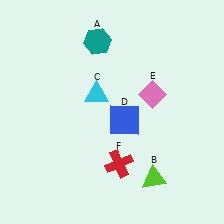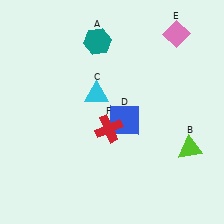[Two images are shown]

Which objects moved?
The objects that moved are: the lime triangle (B), the pink diamond (E), the red cross (F).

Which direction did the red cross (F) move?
The red cross (F) moved up.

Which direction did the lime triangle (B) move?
The lime triangle (B) moved right.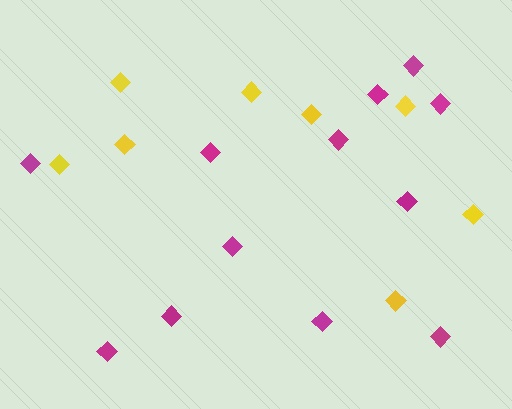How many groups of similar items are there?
There are 2 groups: one group of magenta diamonds (12) and one group of yellow diamonds (8).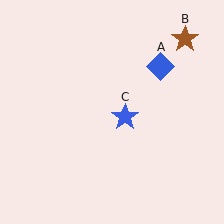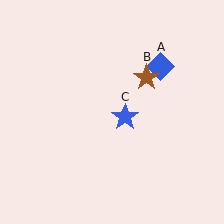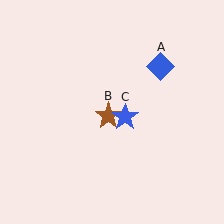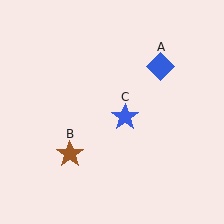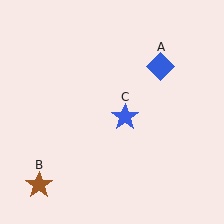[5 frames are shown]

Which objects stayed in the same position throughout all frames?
Blue diamond (object A) and blue star (object C) remained stationary.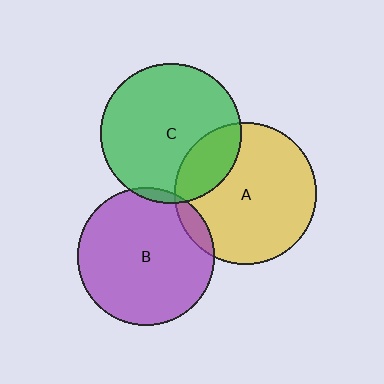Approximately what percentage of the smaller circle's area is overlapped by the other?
Approximately 5%.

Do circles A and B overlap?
Yes.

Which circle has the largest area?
Circle A (yellow).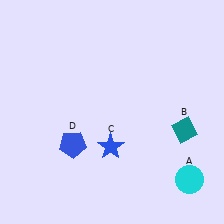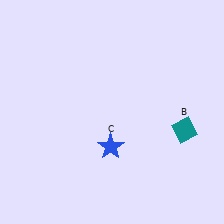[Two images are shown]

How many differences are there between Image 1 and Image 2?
There are 2 differences between the two images.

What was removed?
The blue pentagon (D), the cyan circle (A) were removed in Image 2.